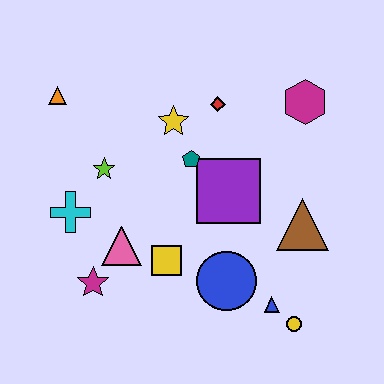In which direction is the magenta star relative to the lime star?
The magenta star is below the lime star.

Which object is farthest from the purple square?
The orange triangle is farthest from the purple square.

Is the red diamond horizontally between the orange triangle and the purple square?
Yes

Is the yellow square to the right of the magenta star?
Yes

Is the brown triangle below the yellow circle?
No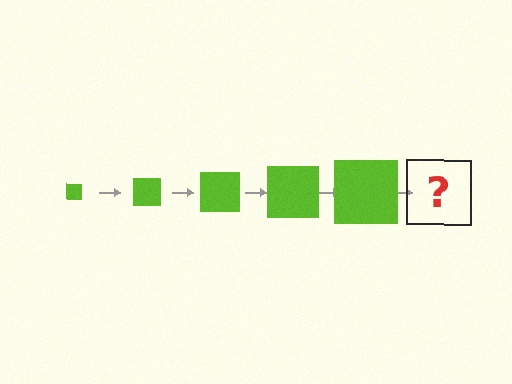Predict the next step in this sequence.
The next step is a lime square, larger than the previous one.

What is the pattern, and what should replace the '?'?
The pattern is that the square gets progressively larger each step. The '?' should be a lime square, larger than the previous one.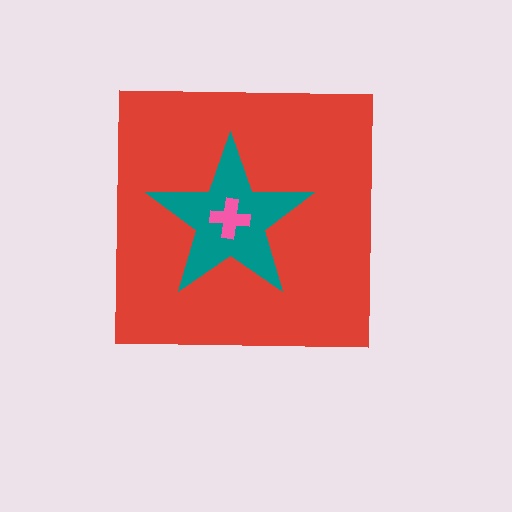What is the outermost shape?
The red square.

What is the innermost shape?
The pink cross.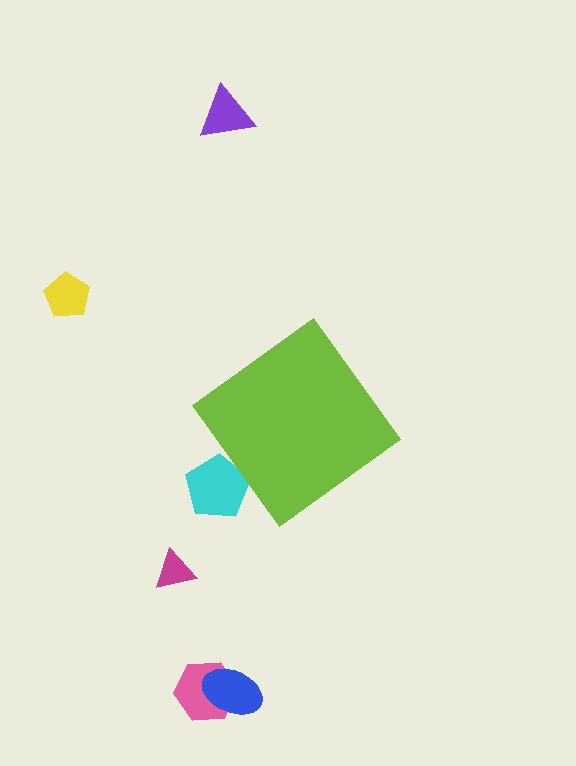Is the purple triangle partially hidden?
No, the purple triangle is fully visible.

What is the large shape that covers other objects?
A lime diamond.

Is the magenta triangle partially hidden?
No, the magenta triangle is fully visible.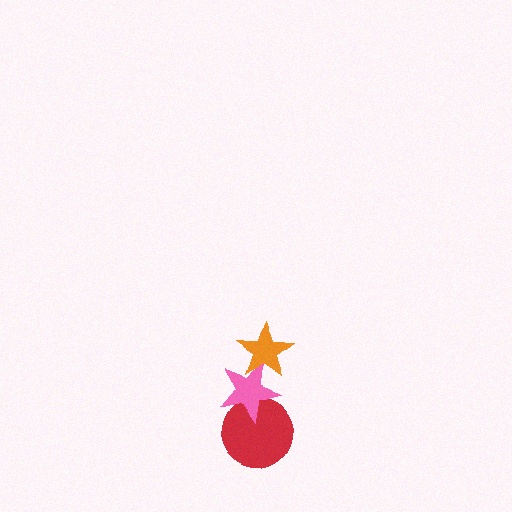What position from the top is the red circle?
The red circle is 3rd from the top.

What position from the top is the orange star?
The orange star is 1st from the top.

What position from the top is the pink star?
The pink star is 2nd from the top.